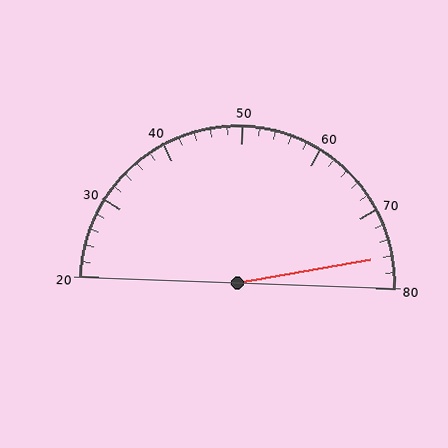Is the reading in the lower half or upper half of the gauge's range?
The reading is in the upper half of the range (20 to 80).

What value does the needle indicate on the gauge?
The needle indicates approximately 76.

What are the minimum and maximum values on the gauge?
The gauge ranges from 20 to 80.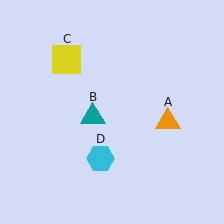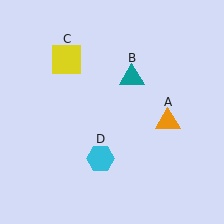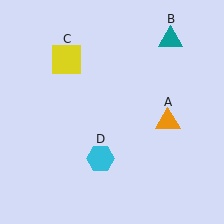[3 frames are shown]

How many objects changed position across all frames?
1 object changed position: teal triangle (object B).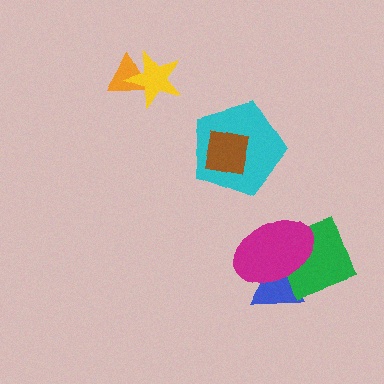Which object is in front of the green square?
The magenta ellipse is in front of the green square.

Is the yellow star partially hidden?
No, no other shape covers it.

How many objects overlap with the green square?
2 objects overlap with the green square.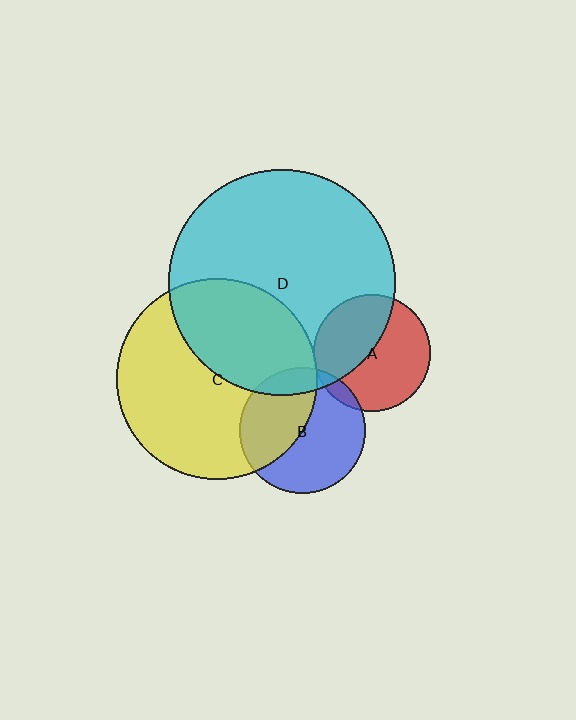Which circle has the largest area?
Circle D (cyan).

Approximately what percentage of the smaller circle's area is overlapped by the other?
Approximately 5%.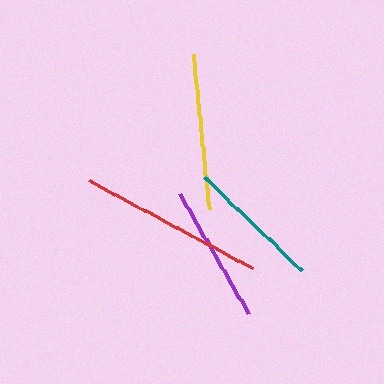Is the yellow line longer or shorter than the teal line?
The yellow line is longer than the teal line.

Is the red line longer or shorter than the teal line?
The red line is longer than the teal line.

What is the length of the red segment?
The red segment is approximately 186 pixels long.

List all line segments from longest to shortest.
From longest to shortest: red, yellow, purple, teal.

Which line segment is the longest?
The red line is the longest at approximately 186 pixels.